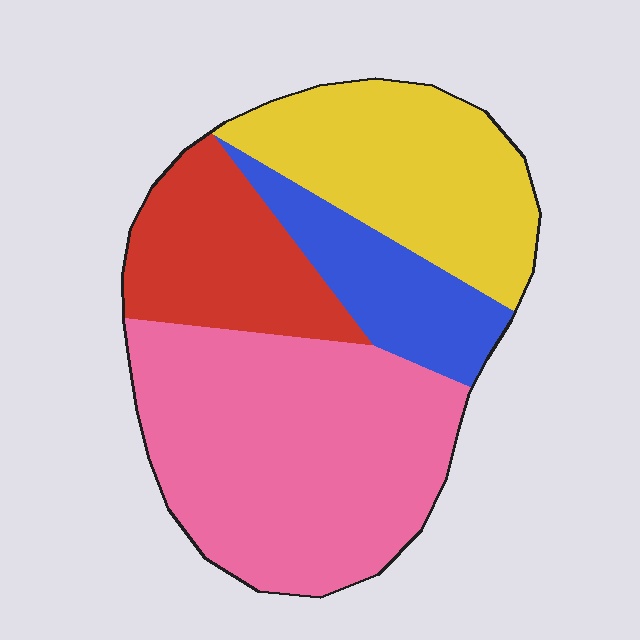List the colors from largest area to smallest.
From largest to smallest: pink, yellow, red, blue.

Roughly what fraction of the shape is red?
Red takes up less than a quarter of the shape.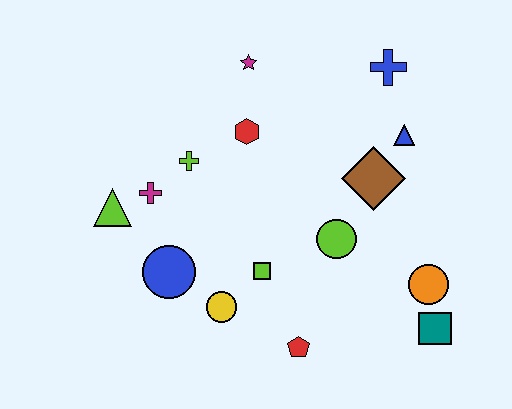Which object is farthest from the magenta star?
The teal square is farthest from the magenta star.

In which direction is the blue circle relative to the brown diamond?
The blue circle is to the left of the brown diamond.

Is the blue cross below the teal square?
No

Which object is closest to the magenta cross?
The lime triangle is closest to the magenta cross.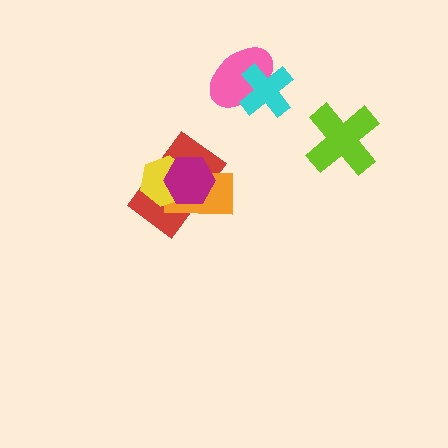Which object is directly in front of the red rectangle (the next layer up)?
The orange rectangle is directly in front of the red rectangle.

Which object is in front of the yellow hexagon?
The magenta hexagon is in front of the yellow hexagon.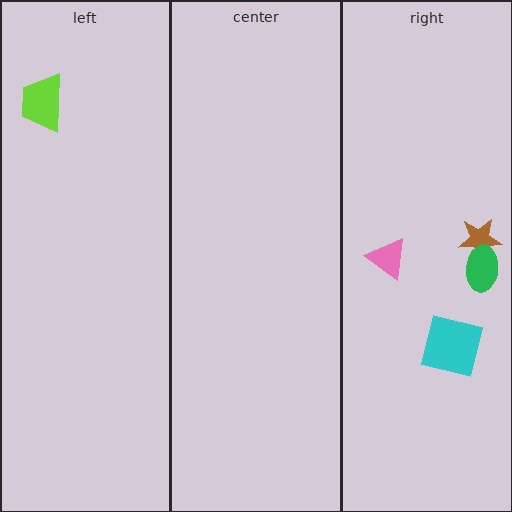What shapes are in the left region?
The lime trapezoid.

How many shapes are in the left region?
1.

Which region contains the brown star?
The right region.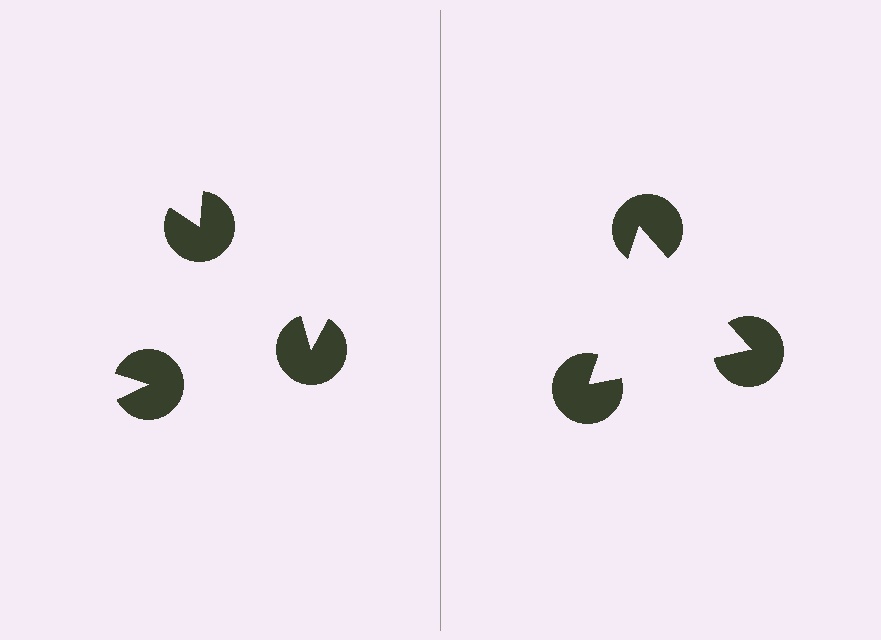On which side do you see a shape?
An illusory triangle appears on the right side. On the left side the wedge cuts are rotated, so no coherent shape forms.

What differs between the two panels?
The pac-man discs are positioned identically on both sides; only the wedge orientations differ. On the right they align to a triangle; on the left they are misaligned.